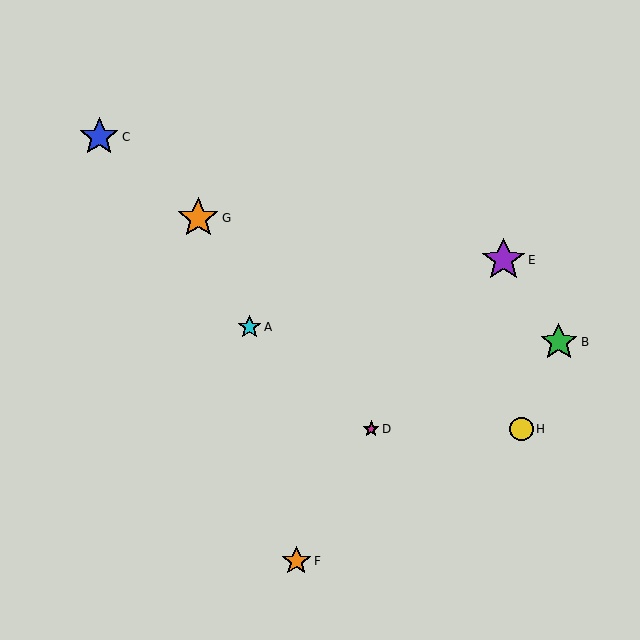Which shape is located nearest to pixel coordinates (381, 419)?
The magenta star (labeled D) at (371, 429) is nearest to that location.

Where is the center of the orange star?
The center of the orange star is at (296, 561).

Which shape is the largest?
The purple star (labeled E) is the largest.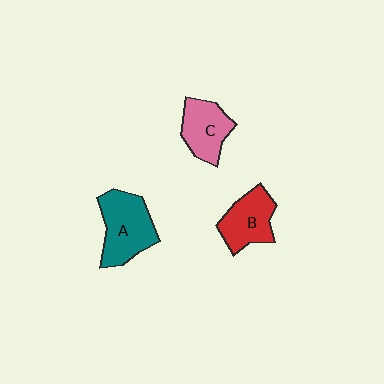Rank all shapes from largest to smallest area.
From largest to smallest: A (teal), B (red), C (pink).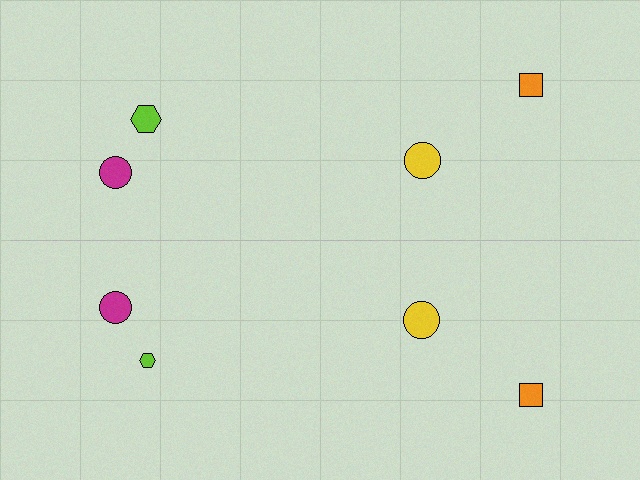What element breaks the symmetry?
The lime hexagon on the bottom side has a different size than its mirror counterpart.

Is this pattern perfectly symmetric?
No, the pattern is not perfectly symmetric. The lime hexagon on the bottom side has a different size than its mirror counterpart.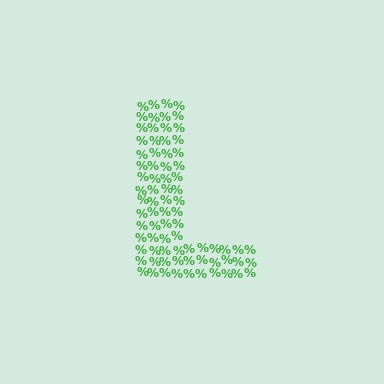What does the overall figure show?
The overall figure shows the letter L.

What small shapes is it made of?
It is made of small percent signs.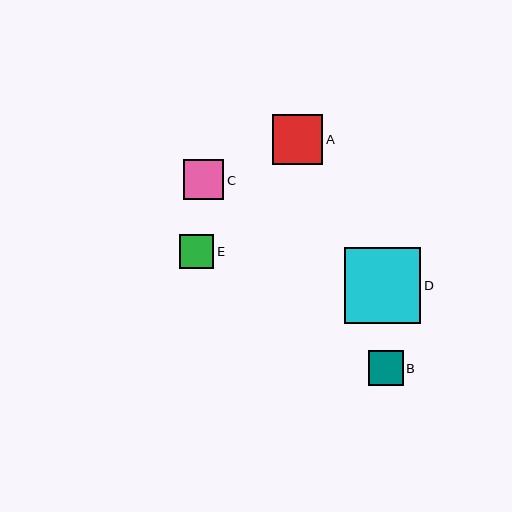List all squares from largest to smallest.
From largest to smallest: D, A, C, B, E.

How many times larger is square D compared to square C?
Square D is approximately 1.9 times the size of square C.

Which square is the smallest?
Square E is the smallest with a size of approximately 34 pixels.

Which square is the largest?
Square D is the largest with a size of approximately 76 pixels.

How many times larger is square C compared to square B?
Square C is approximately 1.1 times the size of square B.